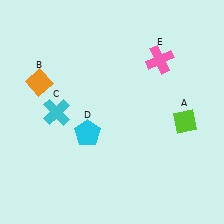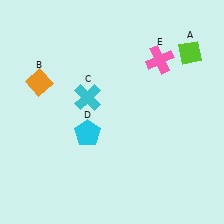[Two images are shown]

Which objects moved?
The objects that moved are: the lime diamond (A), the cyan cross (C).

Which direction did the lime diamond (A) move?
The lime diamond (A) moved up.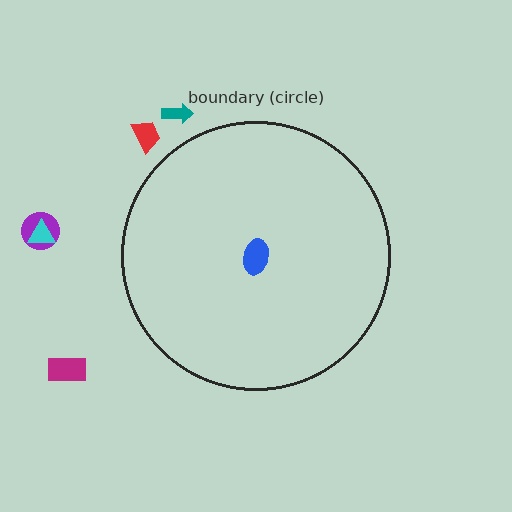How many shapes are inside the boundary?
1 inside, 5 outside.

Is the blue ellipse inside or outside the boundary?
Inside.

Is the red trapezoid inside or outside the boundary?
Outside.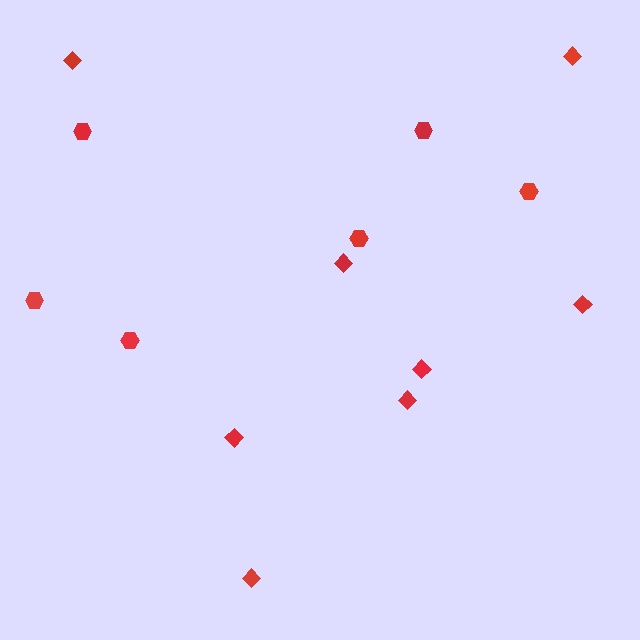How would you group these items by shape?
There are 2 groups: one group of diamonds (8) and one group of hexagons (6).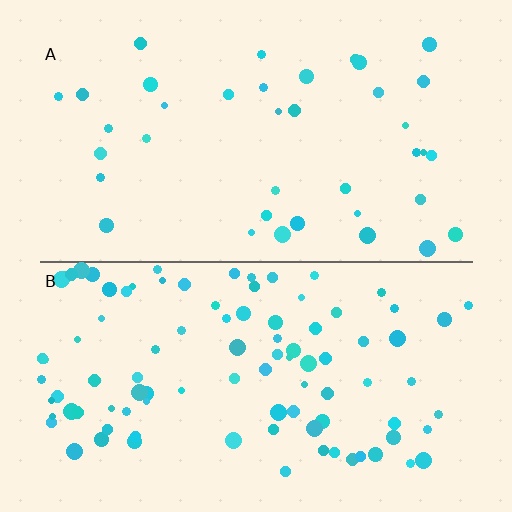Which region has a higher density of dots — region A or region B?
B (the bottom).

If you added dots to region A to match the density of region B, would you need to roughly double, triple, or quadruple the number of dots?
Approximately triple.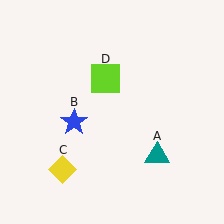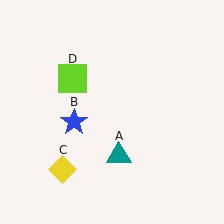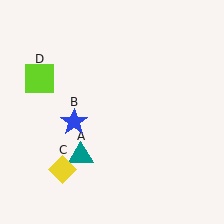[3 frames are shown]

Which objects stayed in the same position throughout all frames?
Blue star (object B) and yellow diamond (object C) remained stationary.